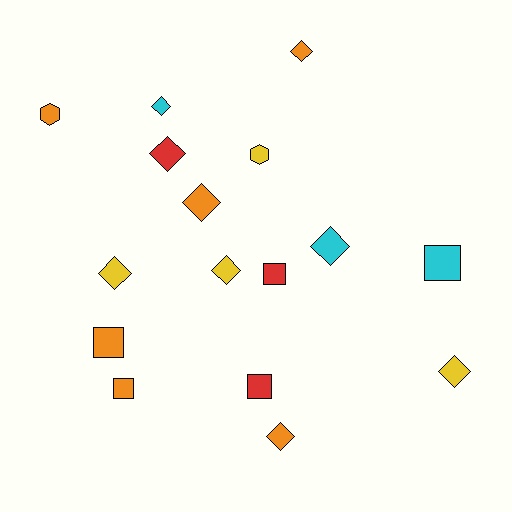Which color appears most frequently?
Orange, with 6 objects.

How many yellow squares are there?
There are no yellow squares.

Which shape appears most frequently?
Diamond, with 9 objects.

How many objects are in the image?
There are 16 objects.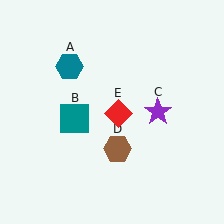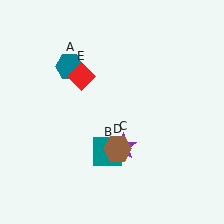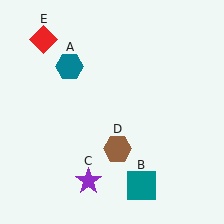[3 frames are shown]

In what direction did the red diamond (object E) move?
The red diamond (object E) moved up and to the left.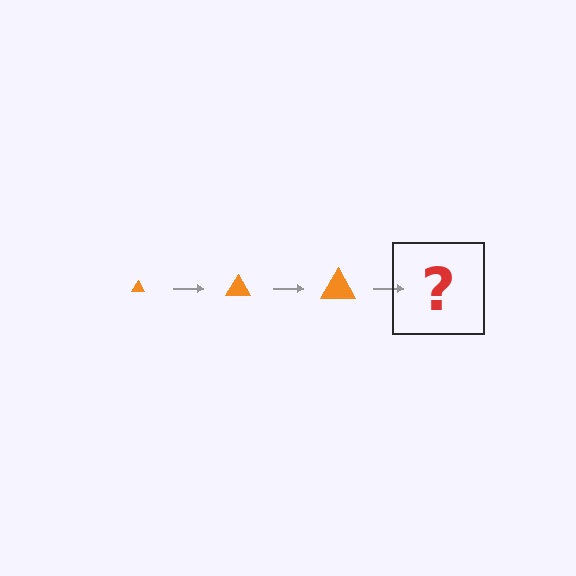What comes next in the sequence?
The next element should be an orange triangle, larger than the previous one.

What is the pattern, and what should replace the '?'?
The pattern is that the triangle gets progressively larger each step. The '?' should be an orange triangle, larger than the previous one.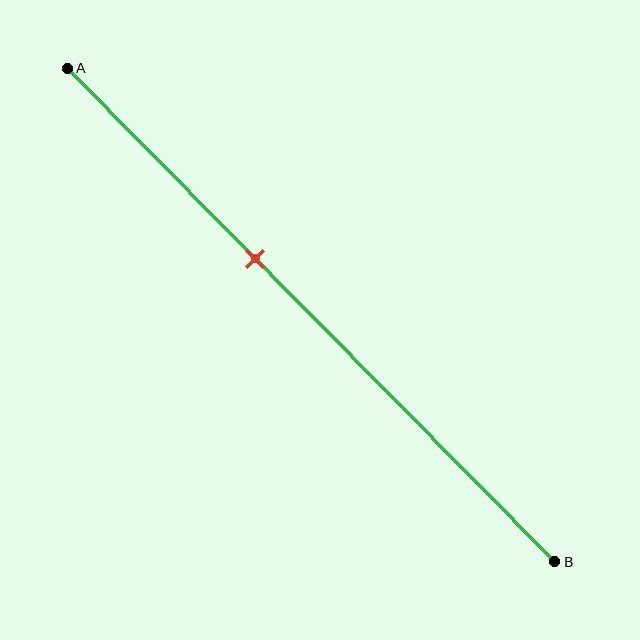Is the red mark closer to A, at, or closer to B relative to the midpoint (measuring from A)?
The red mark is closer to point A than the midpoint of segment AB.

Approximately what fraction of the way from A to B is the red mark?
The red mark is approximately 40% of the way from A to B.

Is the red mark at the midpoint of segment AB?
No, the mark is at about 40% from A, not at the 50% midpoint.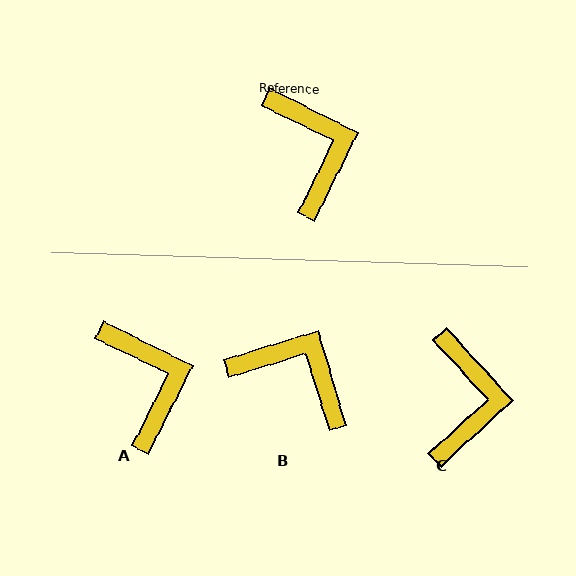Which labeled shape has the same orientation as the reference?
A.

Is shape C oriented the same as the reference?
No, it is off by about 21 degrees.